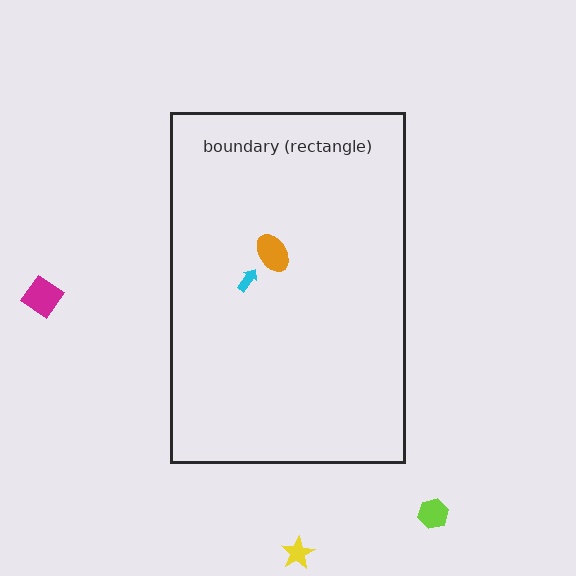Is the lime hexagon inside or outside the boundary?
Outside.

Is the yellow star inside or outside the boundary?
Outside.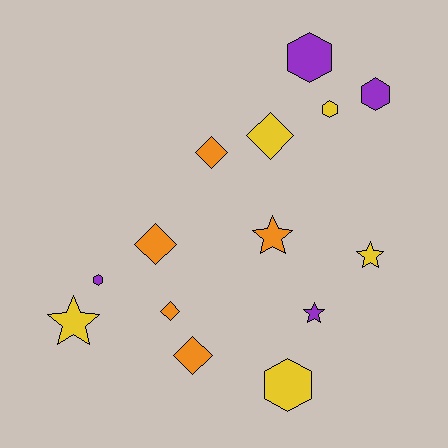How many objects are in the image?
There are 14 objects.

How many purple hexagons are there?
There are 3 purple hexagons.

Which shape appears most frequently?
Hexagon, with 5 objects.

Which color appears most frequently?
Yellow, with 5 objects.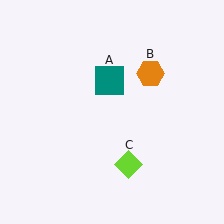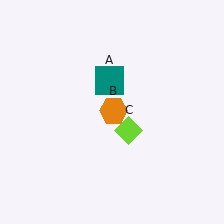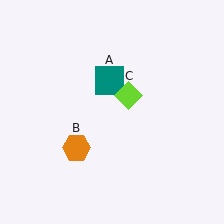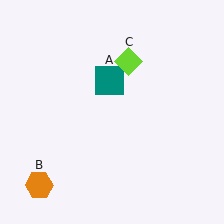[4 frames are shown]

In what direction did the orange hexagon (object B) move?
The orange hexagon (object B) moved down and to the left.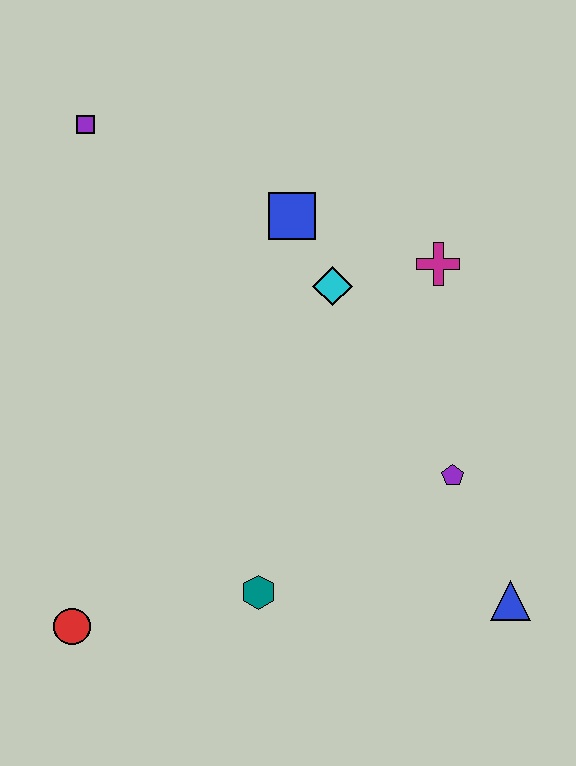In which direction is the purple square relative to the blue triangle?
The purple square is above the blue triangle.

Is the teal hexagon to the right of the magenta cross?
No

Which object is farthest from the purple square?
The blue triangle is farthest from the purple square.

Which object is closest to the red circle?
The teal hexagon is closest to the red circle.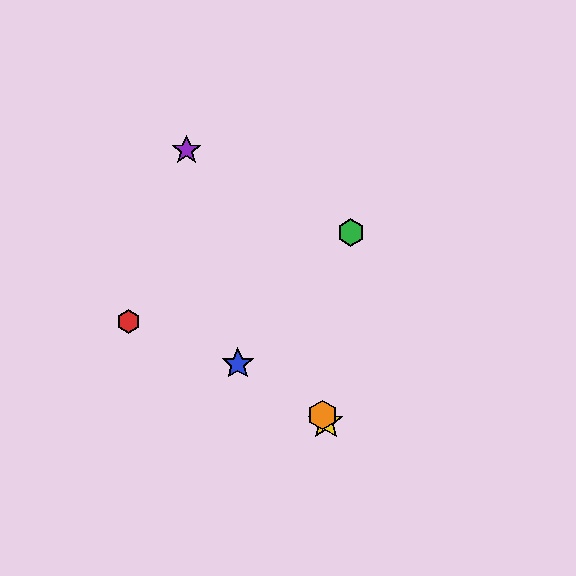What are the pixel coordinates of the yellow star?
The yellow star is at (326, 422).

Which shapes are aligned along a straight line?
The yellow star, the purple star, the orange hexagon are aligned along a straight line.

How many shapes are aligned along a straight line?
3 shapes (the yellow star, the purple star, the orange hexagon) are aligned along a straight line.